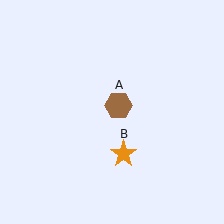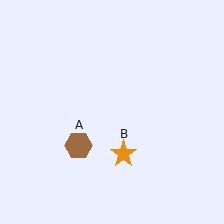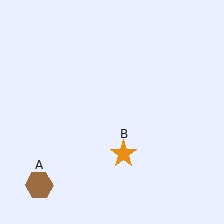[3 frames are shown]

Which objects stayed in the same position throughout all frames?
Orange star (object B) remained stationary.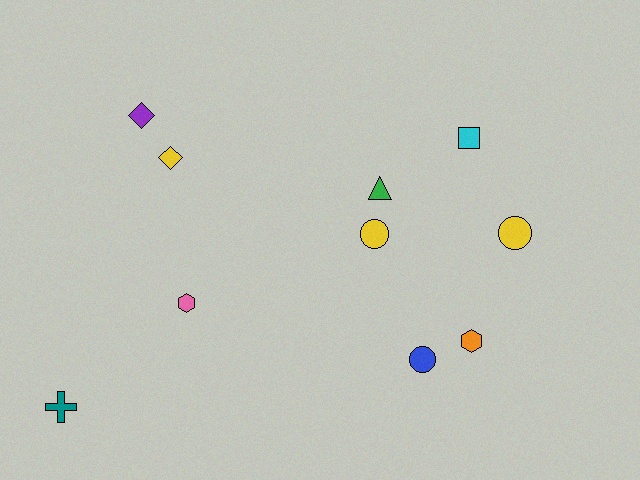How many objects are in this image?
There are 10 objects.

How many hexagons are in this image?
There are 2 hexagons.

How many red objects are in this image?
There are no red objects.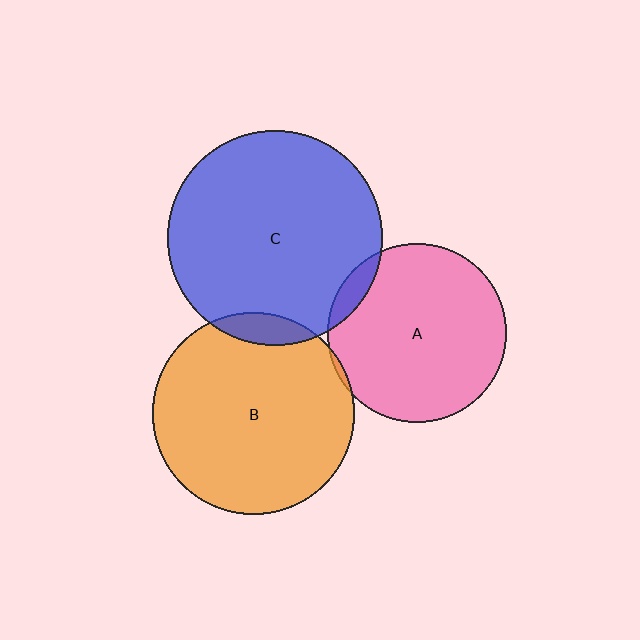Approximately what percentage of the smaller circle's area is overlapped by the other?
Approximately 5%.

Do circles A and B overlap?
Yes.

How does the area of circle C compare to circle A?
Approximately 1.4 times.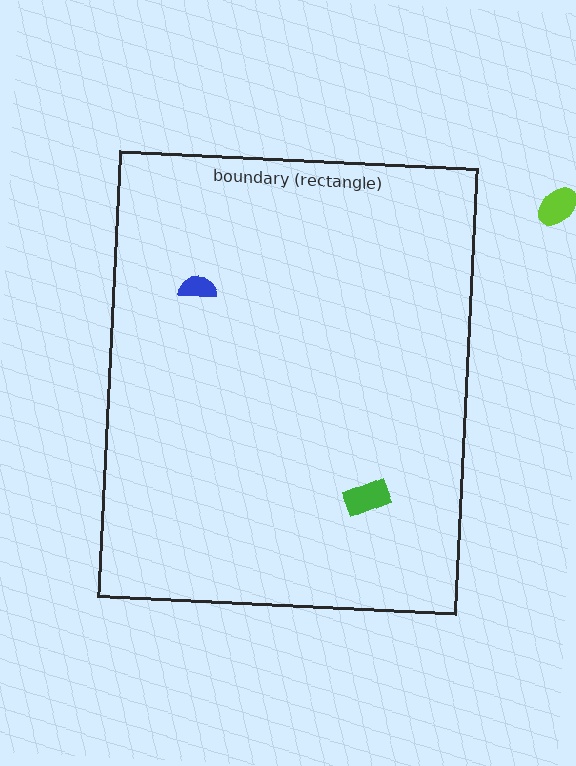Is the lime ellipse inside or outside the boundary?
Outside.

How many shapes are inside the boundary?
2 inside, 1 outside.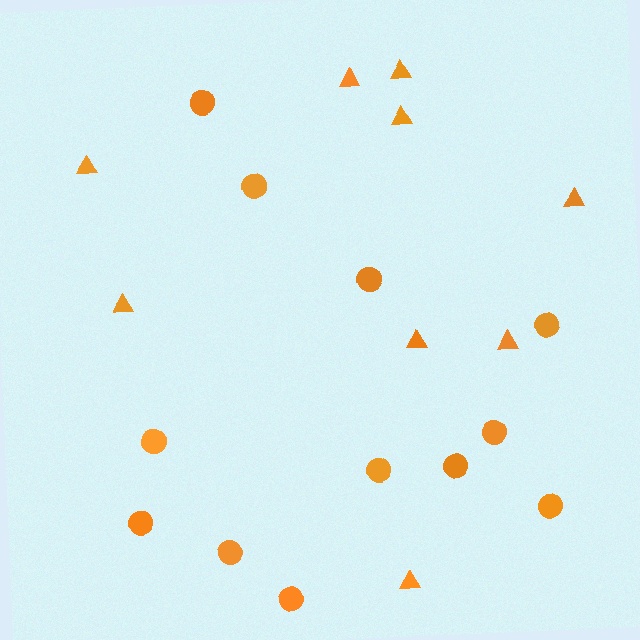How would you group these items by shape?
There are 2 groups: one group of circles (12) and one group of triangles (9).